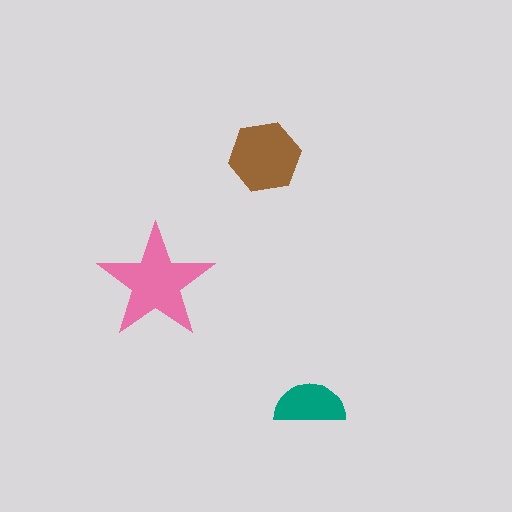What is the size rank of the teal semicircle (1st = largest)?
3rd.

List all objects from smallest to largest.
The teal semicircle, the brown hexagon, the pink star.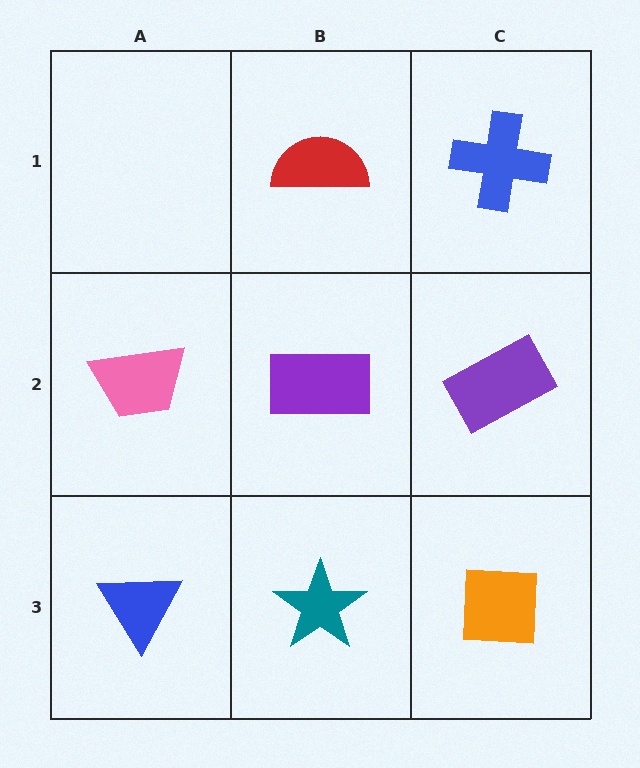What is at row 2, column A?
A pink trapezoid.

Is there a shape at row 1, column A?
No, that cell is empty.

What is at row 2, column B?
A purple rectangle.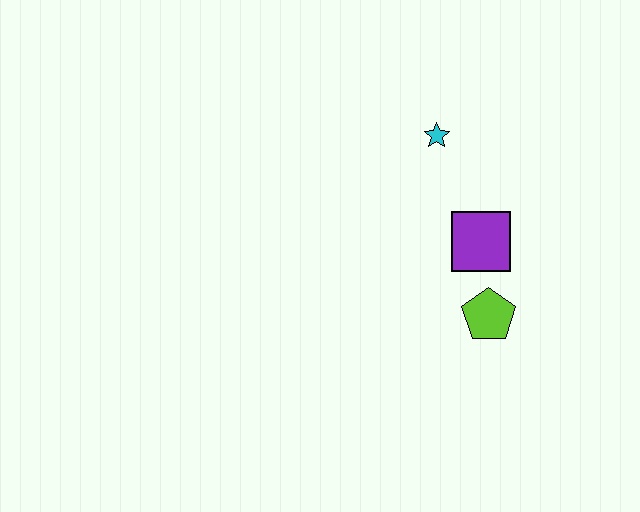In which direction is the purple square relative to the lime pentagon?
The purple square is above the lime pentagon.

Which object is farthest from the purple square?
The cyan star is farthest from the purple square.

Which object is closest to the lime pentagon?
The purple square is closest to the lime pentagon.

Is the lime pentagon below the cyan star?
Yes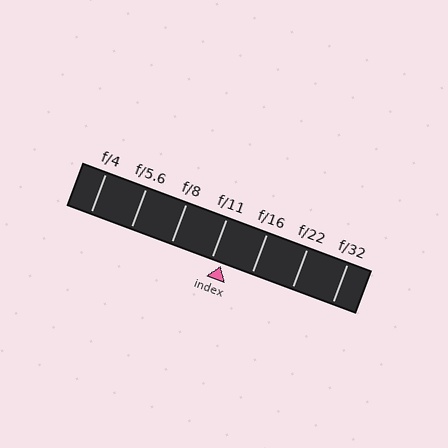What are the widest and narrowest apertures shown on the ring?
The widest aperture shown is f/4 and the narrowest is f/32.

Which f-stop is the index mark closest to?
The index mark is closest to f/11.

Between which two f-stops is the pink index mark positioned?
The index mark is between f/11 and f/16.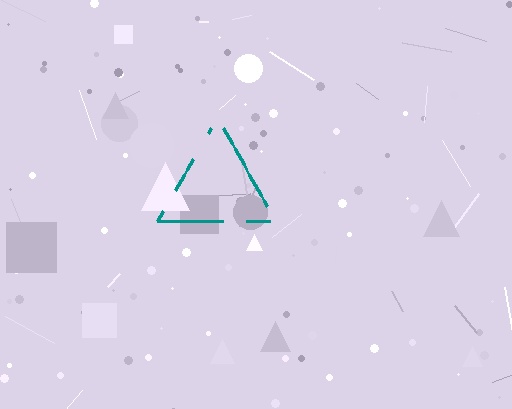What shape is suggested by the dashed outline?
The dashed outline suggests a triangle.